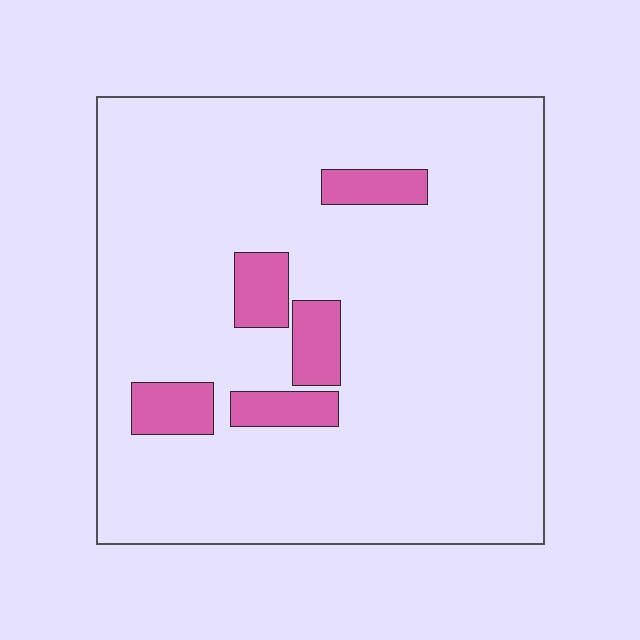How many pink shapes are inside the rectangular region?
5.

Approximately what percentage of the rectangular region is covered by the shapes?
Approximately 10%.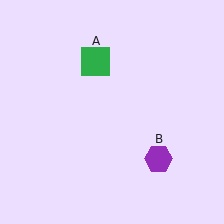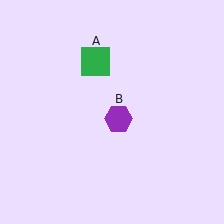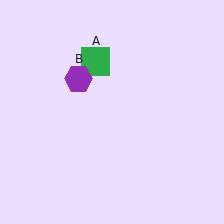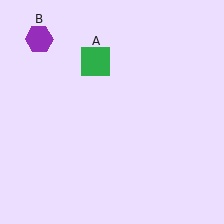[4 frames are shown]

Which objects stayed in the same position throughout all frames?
Green square (object A) remained stationary.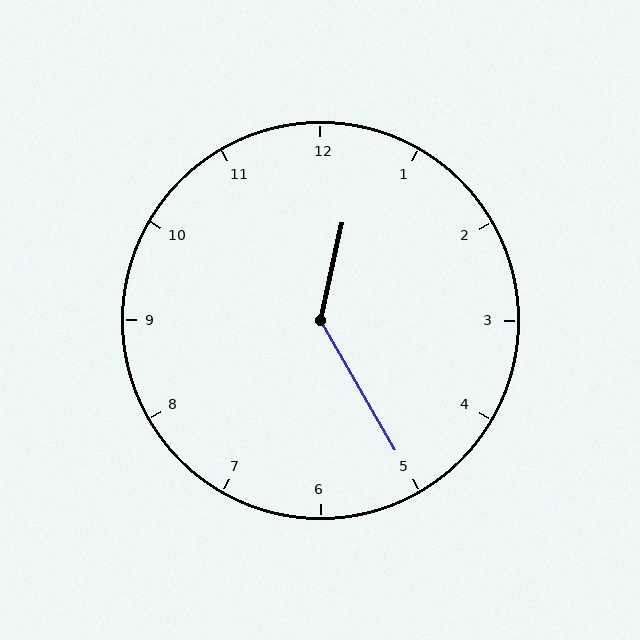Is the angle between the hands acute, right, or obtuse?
It is obtuse.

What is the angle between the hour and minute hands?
Approximately 138 degrees.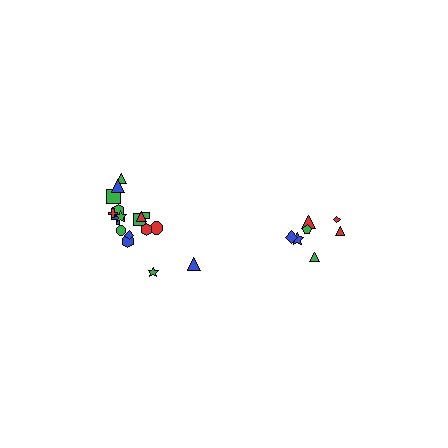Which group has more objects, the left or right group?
The left group.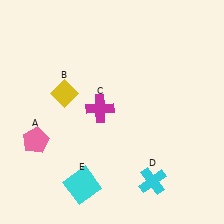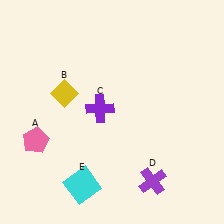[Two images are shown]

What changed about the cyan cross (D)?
In Image 1, D is cyan. In Image 2, it changed to purple.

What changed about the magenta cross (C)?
In Image 1, C is magenta. In Image 2, it changed to purple.